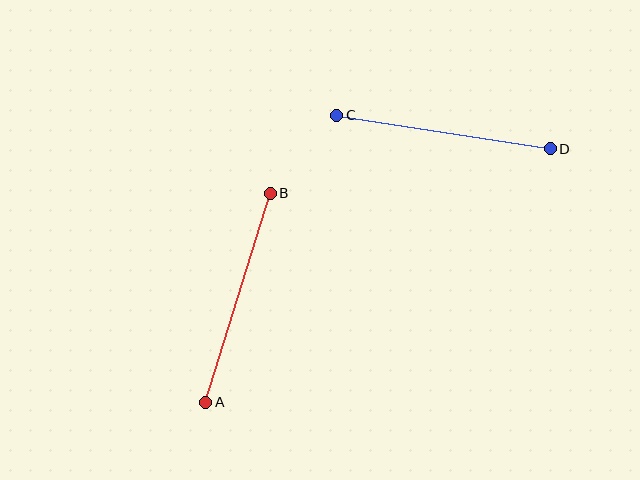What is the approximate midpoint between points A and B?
The midpoint is at approximately (238, 298) pixels.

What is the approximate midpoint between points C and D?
The midpoint is at approximately (444, 132) pixels.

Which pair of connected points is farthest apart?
Points A and B are farthest apart.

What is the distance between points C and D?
The distance is approximately 216 pixels.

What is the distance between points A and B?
The distance is approximately 219 pixels.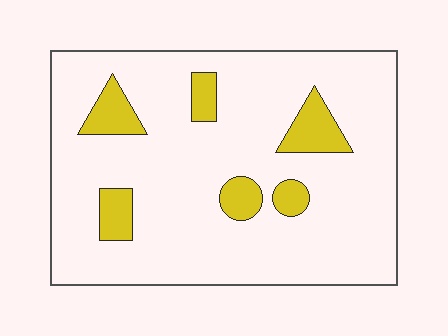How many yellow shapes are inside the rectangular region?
6.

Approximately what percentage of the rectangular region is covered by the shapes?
Approximately 15%.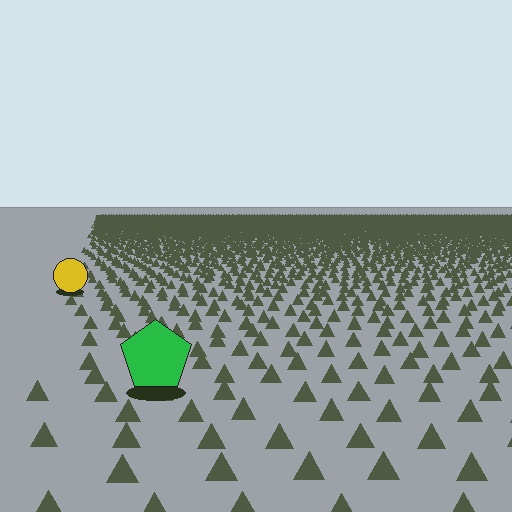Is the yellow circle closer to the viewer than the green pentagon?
No. The green pentagon is closer — you can tell from the texture gradient: the ground texture is coarser near it.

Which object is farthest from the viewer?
The yellow circle is farthest from the viewer. It appears smaller and the ground texture around it is denser.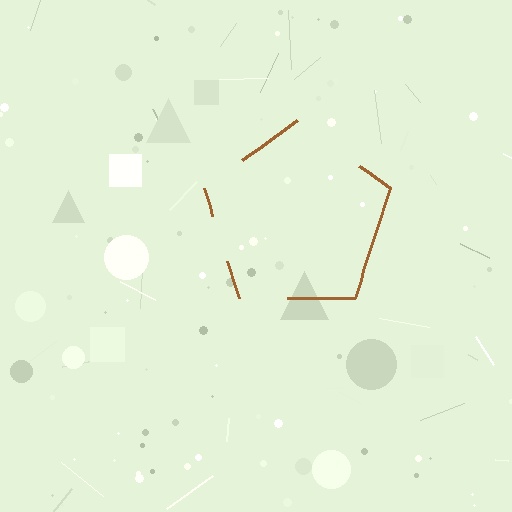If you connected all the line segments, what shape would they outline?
They would outline a pentagon.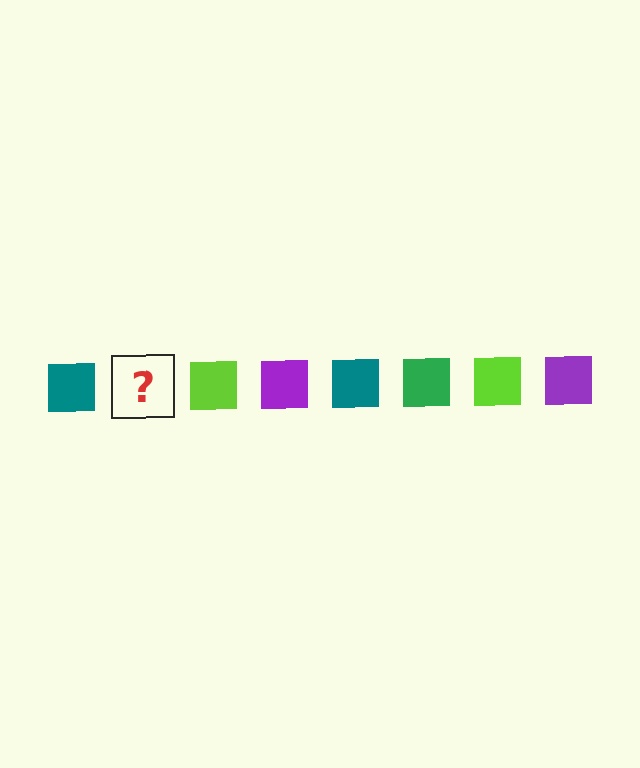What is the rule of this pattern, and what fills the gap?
The rule is that the pattern cycles through teal, green, lime, purple squares. The gap should be filled with a green square.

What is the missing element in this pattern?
The missing element is a green square.